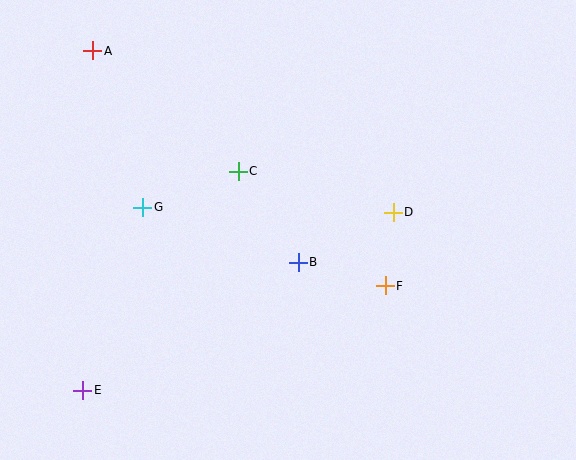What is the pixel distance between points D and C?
The distance between D and C is 160 pixels.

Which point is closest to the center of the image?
Point B at (298, 262) is closest to the center.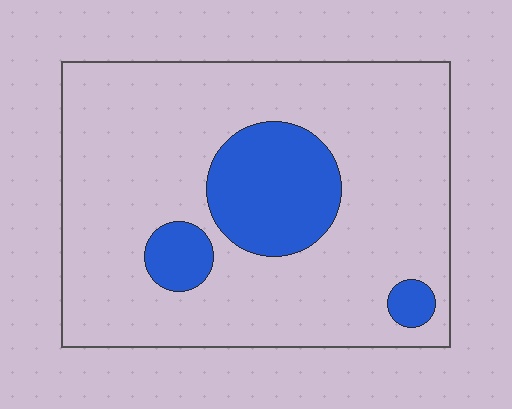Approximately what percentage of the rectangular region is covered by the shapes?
Approximately 20%.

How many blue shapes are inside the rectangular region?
3.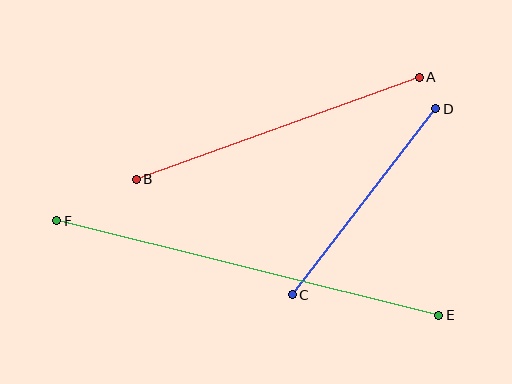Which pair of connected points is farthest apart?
Points E and F are farthest apart.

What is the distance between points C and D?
The distance is approximately 235 pixels.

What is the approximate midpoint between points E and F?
The midpoint is at approximately (248, 268) pixels.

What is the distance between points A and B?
The distance is approximately 301 pixels.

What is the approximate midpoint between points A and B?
The midpoint is at approximately (278, 128) pixels.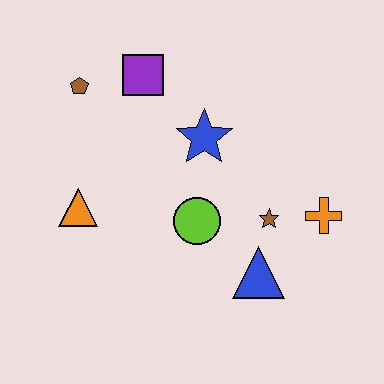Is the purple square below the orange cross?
No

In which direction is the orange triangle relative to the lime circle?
The orange triangle is to the left of the lime circle.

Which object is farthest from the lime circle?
The brown pentagon is farthest from the lime circle.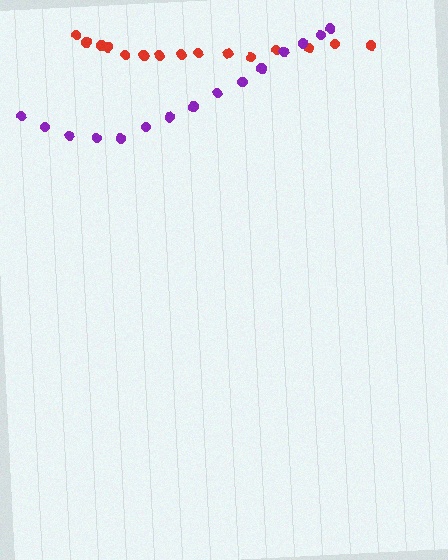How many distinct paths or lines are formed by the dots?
There are 2 distinct paths.